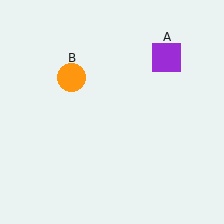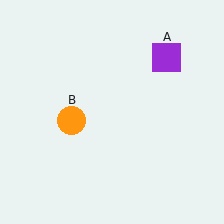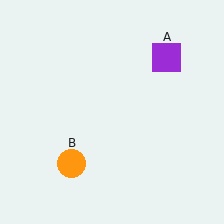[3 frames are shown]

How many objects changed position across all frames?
1 object changed position: orange circle (object B).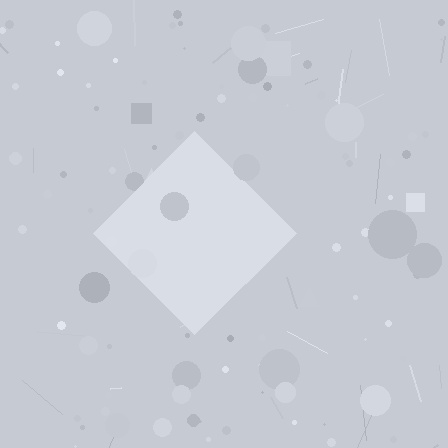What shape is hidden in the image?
A diamond is hidden in the image.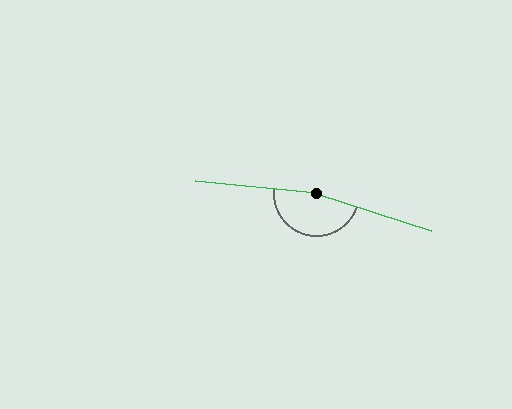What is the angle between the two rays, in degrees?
Approximately 168 degrees.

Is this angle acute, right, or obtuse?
It is obtuse.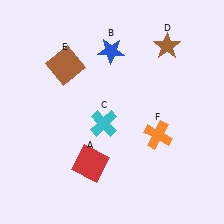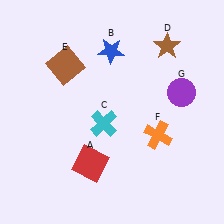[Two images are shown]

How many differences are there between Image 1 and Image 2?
There is 1 difference between the two images.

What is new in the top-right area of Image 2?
A purple circle (G) was added in the top-right area of Image 2.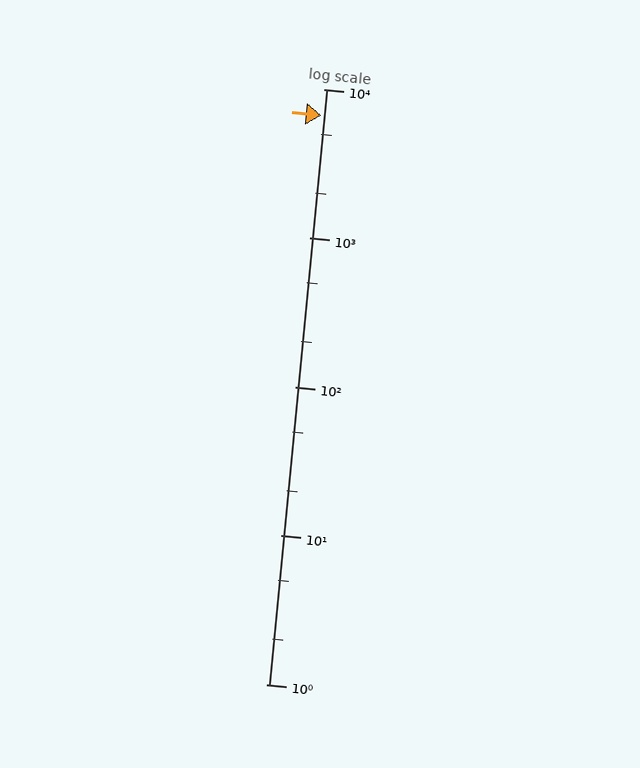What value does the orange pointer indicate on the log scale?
The pointer indicates approximately 6600.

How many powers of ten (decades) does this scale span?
The scale spans 4 decades, from 1 to 10000.